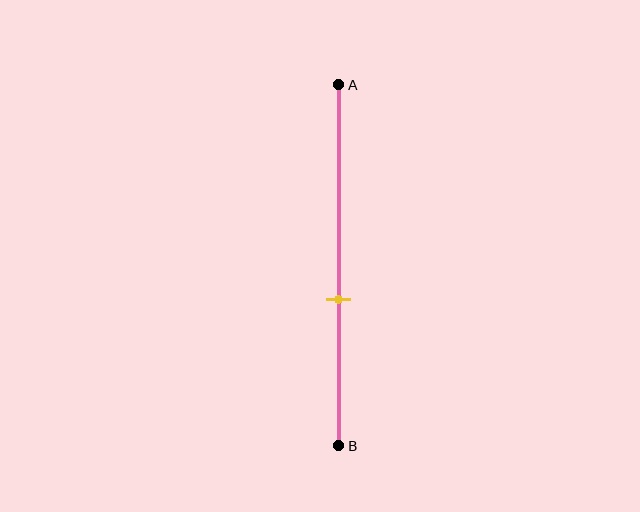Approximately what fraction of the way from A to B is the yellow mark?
The yellow mark is approximately 60% of the way from A to B.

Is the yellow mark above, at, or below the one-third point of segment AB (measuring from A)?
The yellow mark is below the one-third point of segment AB.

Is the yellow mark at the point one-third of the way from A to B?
No, the mark is at about 60% from A, not at the 33% one-third point.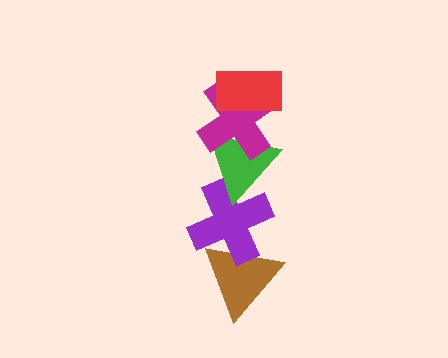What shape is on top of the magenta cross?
The red rectangle is on top of the magenta cross.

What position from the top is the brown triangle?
The brown triangle is 5th from the top.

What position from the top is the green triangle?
The green triangle is 3rd from the top.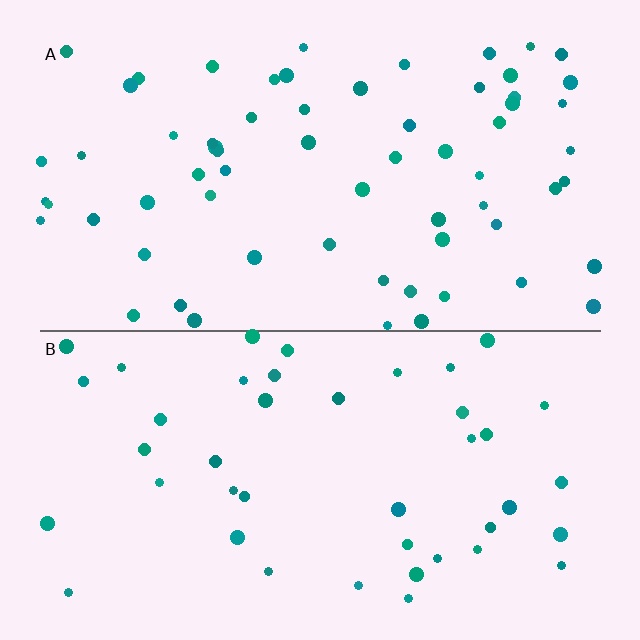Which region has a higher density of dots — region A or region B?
A (the top).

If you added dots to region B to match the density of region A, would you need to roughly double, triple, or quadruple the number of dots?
Approximately double.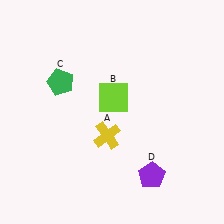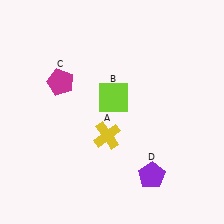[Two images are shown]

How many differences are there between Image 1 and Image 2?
There is 1 difference between the two images.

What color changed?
The pentagon (C) changed from green in Image 1 to magenta in Image 2.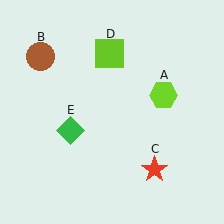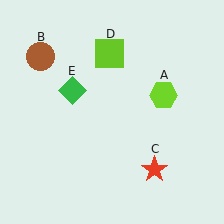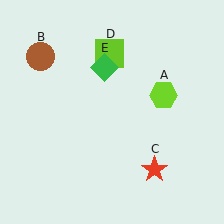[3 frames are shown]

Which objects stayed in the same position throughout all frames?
Lime hexagon (object A) and brown circle (object B) and red star (object C) and lime square (object D) remained stationary.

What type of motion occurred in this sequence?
The green diamond (object E) rotated clockwise around the center of the scene.